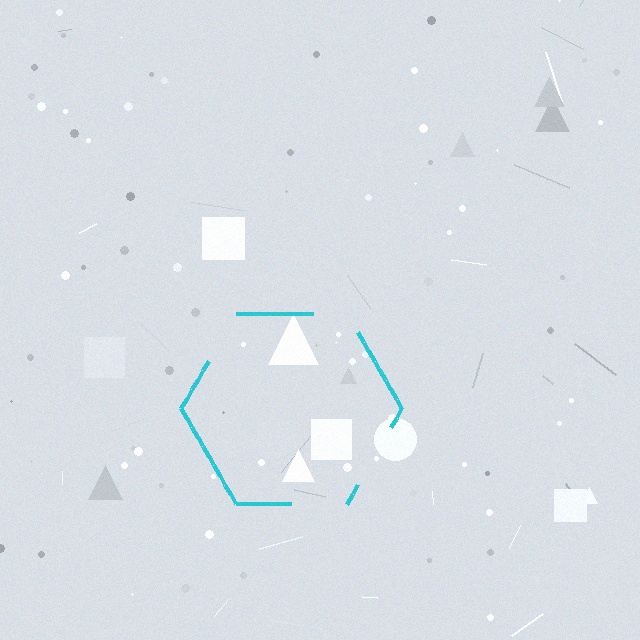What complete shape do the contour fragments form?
The contour fragments form a hexagon.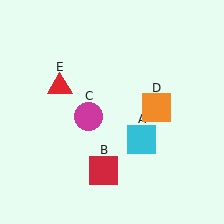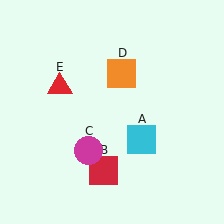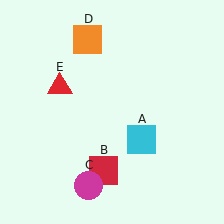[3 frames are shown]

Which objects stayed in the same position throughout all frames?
Cyan square (object A) and red square (object B) and red triangle (object E) remained stationary.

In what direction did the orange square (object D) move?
The orange square (object D) moved up and to the left.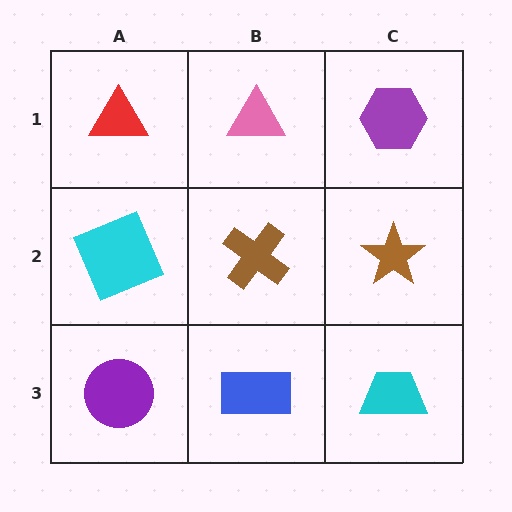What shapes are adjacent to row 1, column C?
A brown star (row 2, column C), a pink triangle (row 1, column B).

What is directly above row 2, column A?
A red triangle.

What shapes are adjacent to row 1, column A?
A cyan square (row 2, column A), a pink triangle (row 1, column B).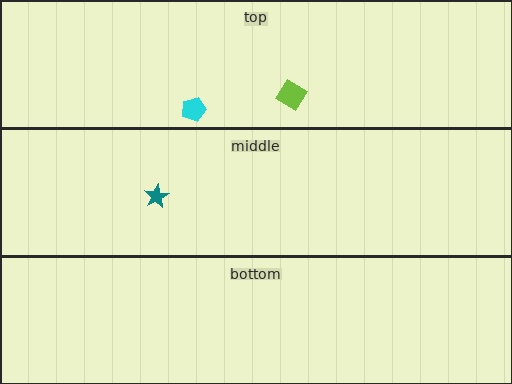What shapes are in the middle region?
The teal star.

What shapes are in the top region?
The cyan pentagon, the lime diamond.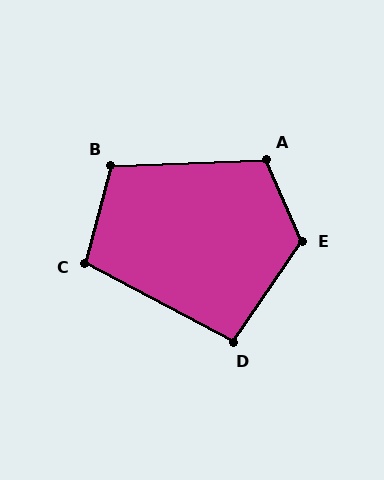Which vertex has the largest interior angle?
E, at approximately 123 degrees.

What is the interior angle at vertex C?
Approximately 102 degrees (obtuse).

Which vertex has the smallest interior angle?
D, at approximately 96 degrees.